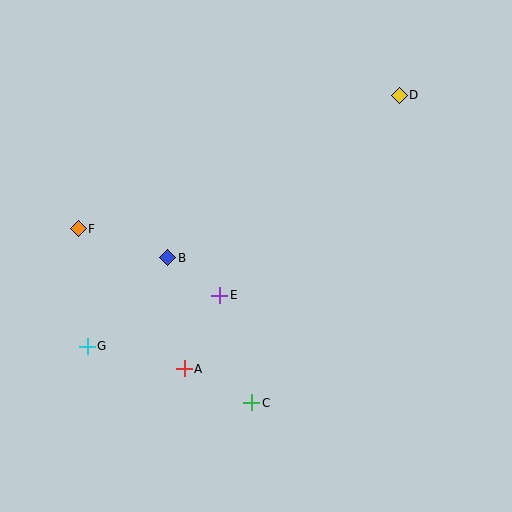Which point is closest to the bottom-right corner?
Point C is closest to the bottom-right corner.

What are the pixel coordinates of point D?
Point D is at (399, 95).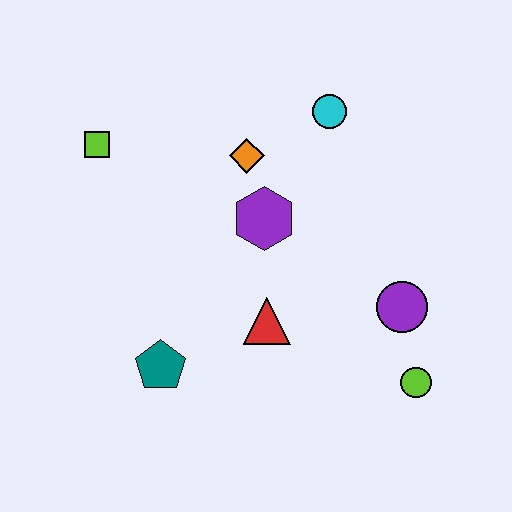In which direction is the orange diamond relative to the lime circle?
The orange diamond is above the lime circle.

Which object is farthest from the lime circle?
The lime square is farthest from the lime circle.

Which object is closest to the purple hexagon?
The orange diamond is closest to the purple hexagon.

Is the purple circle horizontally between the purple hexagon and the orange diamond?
No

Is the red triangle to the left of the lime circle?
Yes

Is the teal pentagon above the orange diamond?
No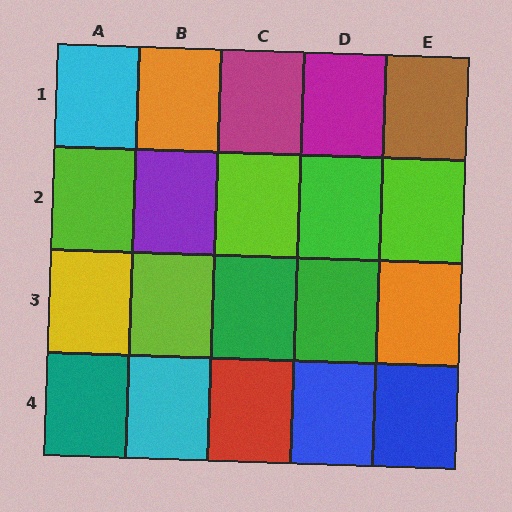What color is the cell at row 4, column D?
Blue.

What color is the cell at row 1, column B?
Orange.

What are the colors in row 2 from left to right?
Lime, purple, lime, green, lime.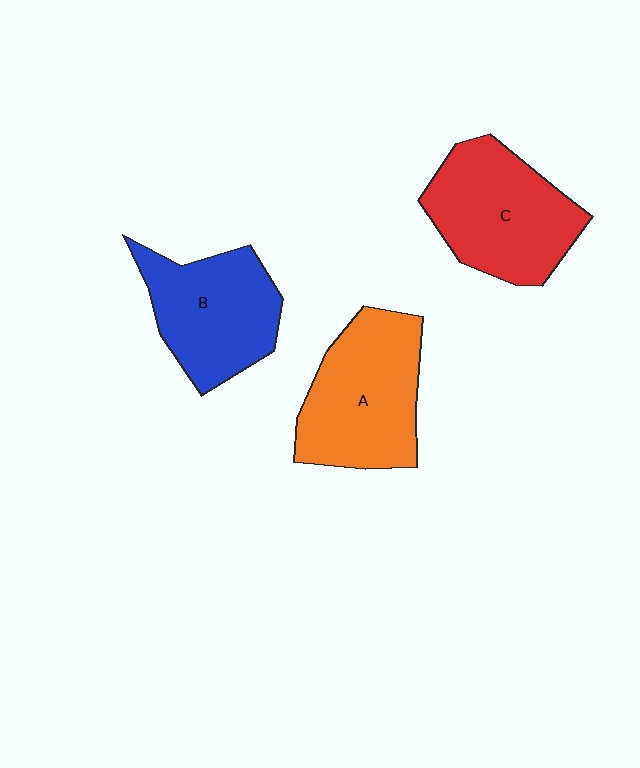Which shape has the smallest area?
Shape B (blue).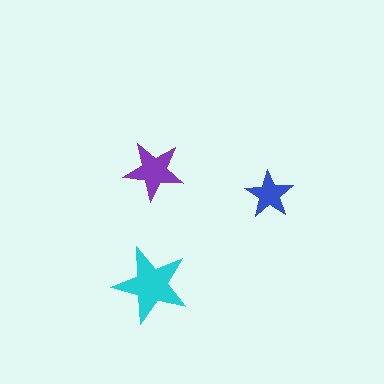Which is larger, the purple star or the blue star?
The purple one.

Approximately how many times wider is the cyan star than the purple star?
About 1.5 times wider.